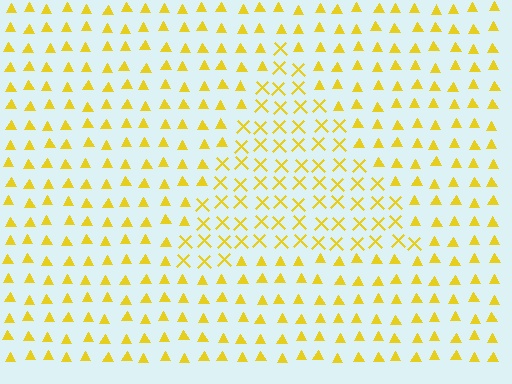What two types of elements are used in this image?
The image uses X marks inside the triangle region and triangles outside it.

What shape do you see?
I see a triangle.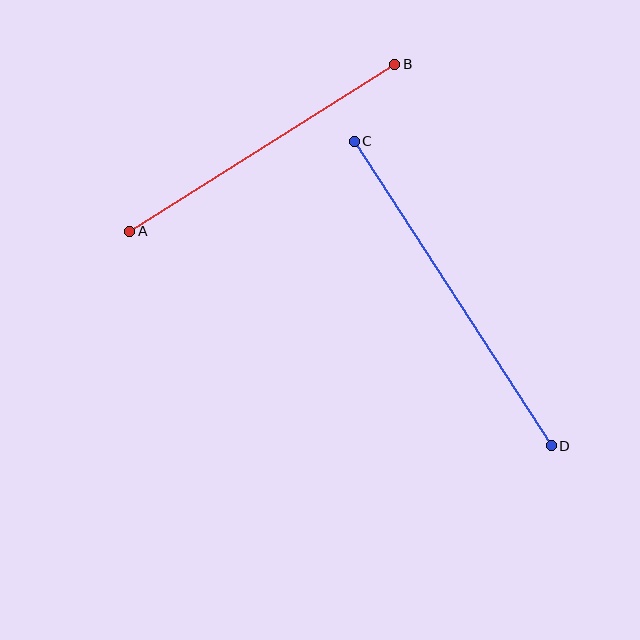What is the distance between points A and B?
The distance is approximately 313 pixels.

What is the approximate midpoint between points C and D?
The midpoint is at approximately (453, 294) pixels.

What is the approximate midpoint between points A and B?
The midpoint is at approximately (262, 148) pixels.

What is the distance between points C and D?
The distance is approximately 363 pixels.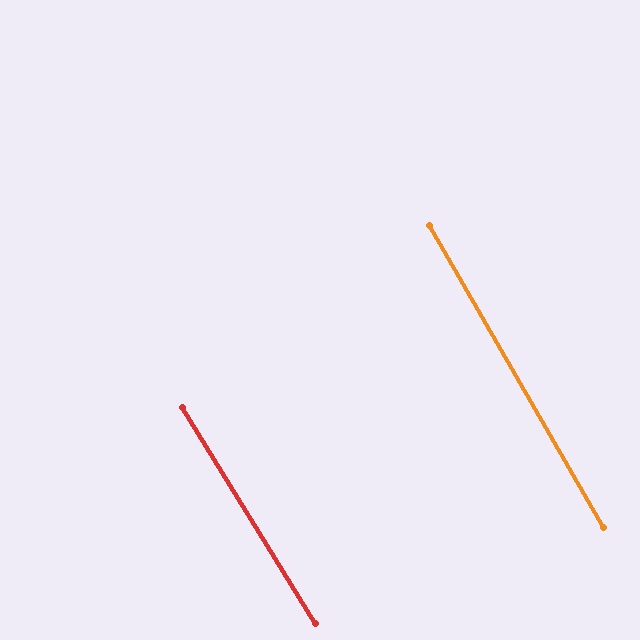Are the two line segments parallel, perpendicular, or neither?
Parallel — their directions differ by only 1.6°.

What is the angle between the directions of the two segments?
Approximately 2 degrees.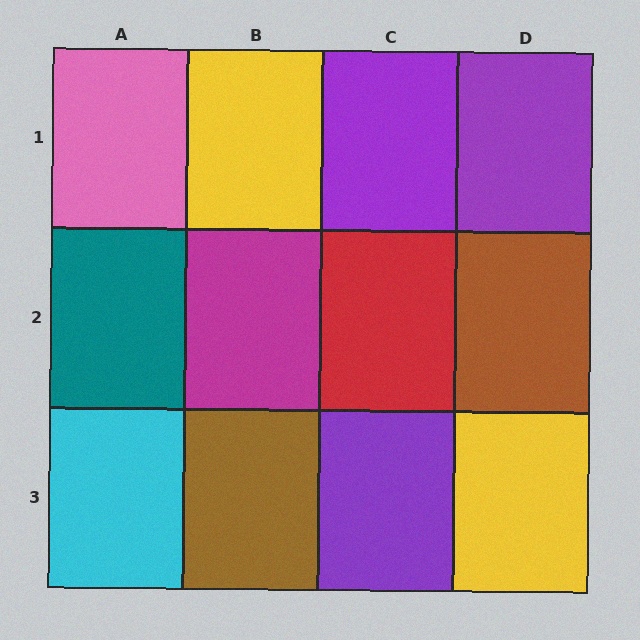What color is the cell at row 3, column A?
Cyan.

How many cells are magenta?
1 cell is magenta.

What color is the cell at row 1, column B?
Yellow.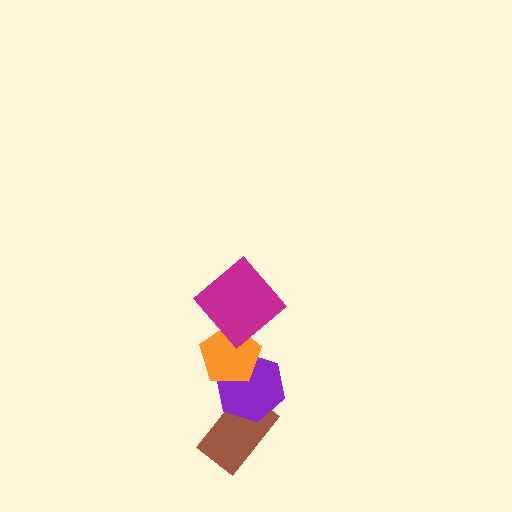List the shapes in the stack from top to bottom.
From top to bottom: the magenta diamond, the orange pentagon, the purple hexagon, the brown rectangle.